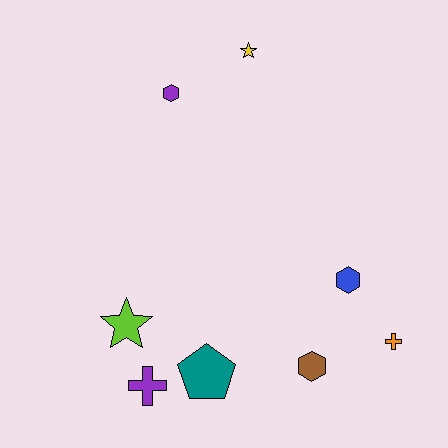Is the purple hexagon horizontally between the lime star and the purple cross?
No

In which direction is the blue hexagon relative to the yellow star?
The blue hexagon is below the yellow star.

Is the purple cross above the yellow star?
No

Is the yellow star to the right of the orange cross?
No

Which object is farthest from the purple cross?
The yellow star is farthest from the purple cross.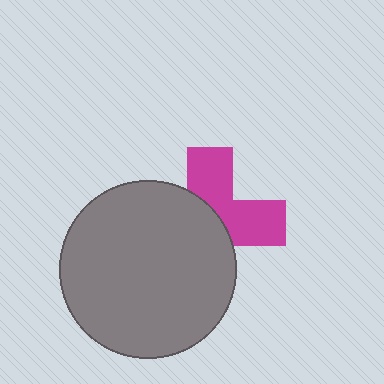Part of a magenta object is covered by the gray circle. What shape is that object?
It is a cross.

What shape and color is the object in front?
The object in front is a gray circle.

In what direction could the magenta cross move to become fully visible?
The magenta cross could move right. That would shift it out from behind the gray circle entirely.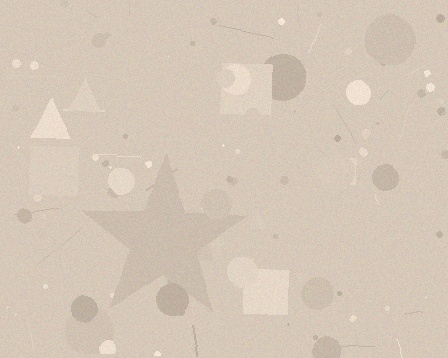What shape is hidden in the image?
A star is hidden in the image.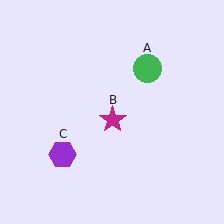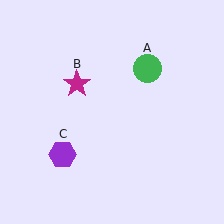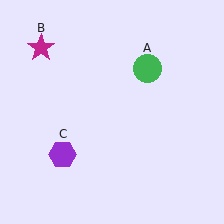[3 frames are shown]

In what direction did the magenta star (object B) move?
The magenta star (object B) moved up and to the left.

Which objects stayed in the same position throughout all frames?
Green circle (object A) and purple hexagon (object C) remained stationary.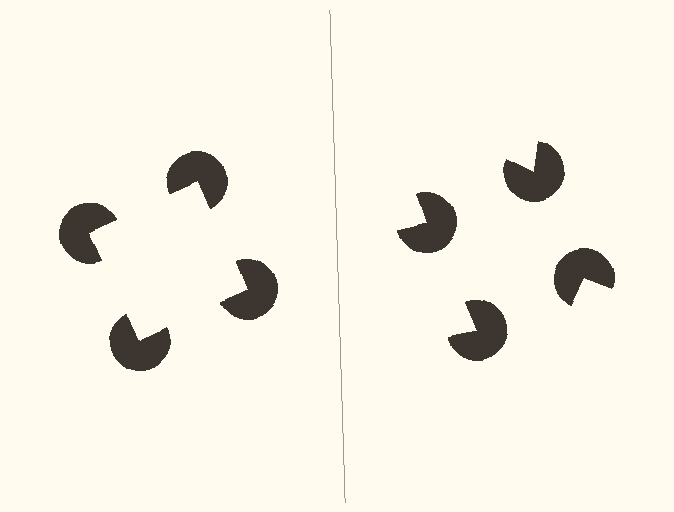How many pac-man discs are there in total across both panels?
8 — 4 on each side.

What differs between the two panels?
The pac-man discs are positioned identically on both sides; only the wedge orientations differ. On the left they align to a square; on the right they are misaligned.